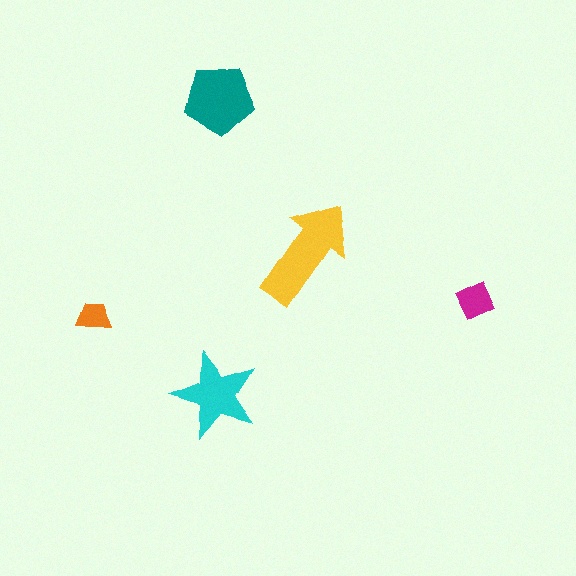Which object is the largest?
The yellow arrow.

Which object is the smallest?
The orange trapezoid.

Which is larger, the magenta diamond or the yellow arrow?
The yellow arrow.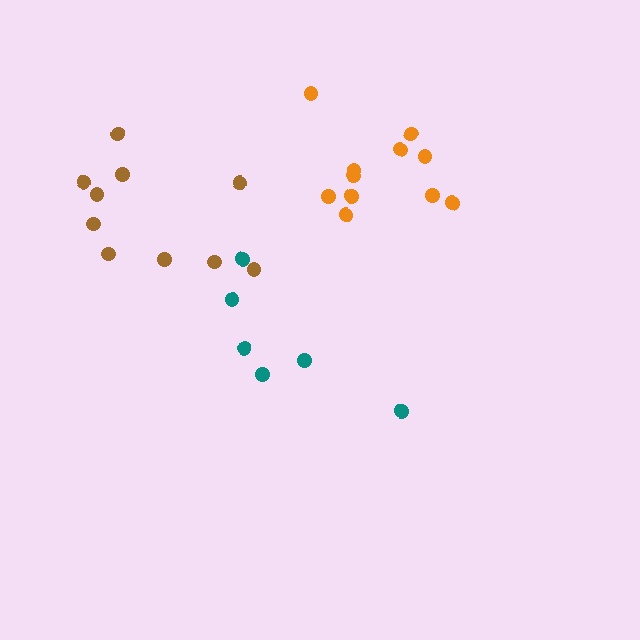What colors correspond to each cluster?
The clusters are colored: teal, brown, orange.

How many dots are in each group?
Group 1: 6 dots, Group 2: 10 dots, Group 3: 11 dots (27 total).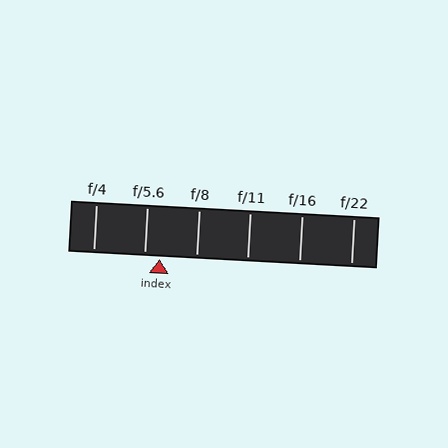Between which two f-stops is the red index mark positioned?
The index mark is between f/5.6 and f/8.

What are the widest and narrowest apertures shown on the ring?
The widest aperture shown is f/4 and the narrowest is f/22.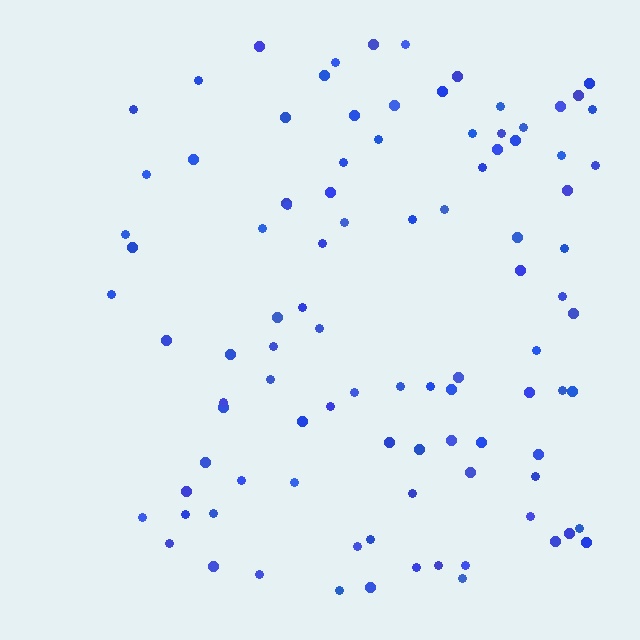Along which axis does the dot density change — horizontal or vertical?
Horizontal.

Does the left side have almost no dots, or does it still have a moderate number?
Still a moderate number, just noticeably fewer than the right.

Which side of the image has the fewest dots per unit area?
The left.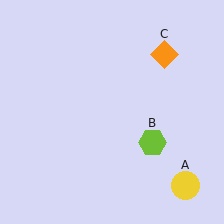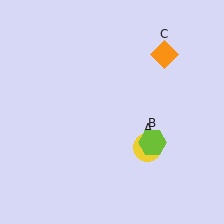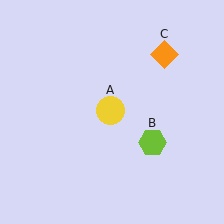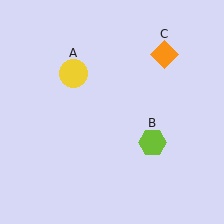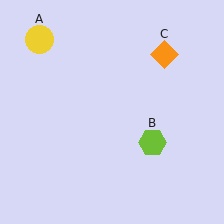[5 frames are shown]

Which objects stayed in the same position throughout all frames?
Lime hexagon (object B) and orange diamond (object C) remained stationary.